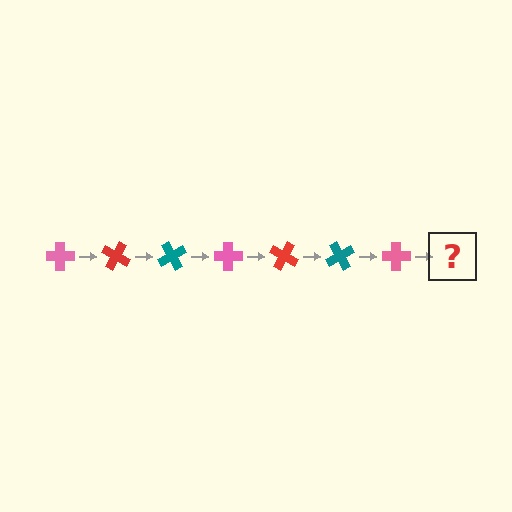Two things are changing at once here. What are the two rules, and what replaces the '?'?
The two rules are that it rotates 30 degrees each step and the color cycles through pink, red, and teal. The '?' should be a red cross, rotated 210 degrees from the start.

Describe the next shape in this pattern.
It should be a red cross, rotated 210 degrees from the start.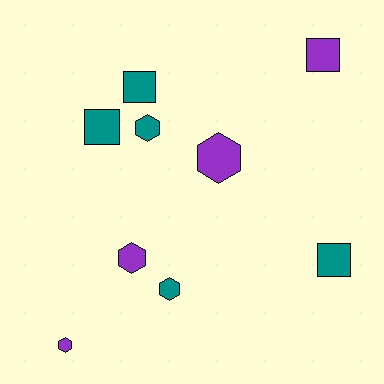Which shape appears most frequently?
Hexagon, with 5 objects.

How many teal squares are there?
There are 3 teal squares.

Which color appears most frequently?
Teal, with 5 objects.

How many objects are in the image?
There are 9 objects.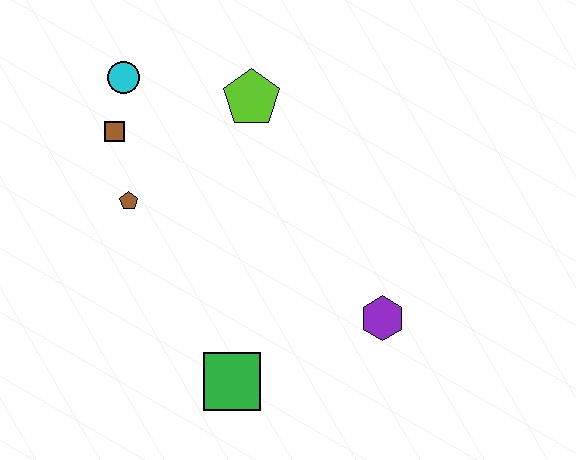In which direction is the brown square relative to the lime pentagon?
The brown square is to the left of the lime pentagon.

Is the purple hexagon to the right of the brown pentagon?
Yes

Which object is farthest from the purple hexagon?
The cyan circle is farthest from the purple hexagon.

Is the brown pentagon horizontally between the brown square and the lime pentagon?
Yes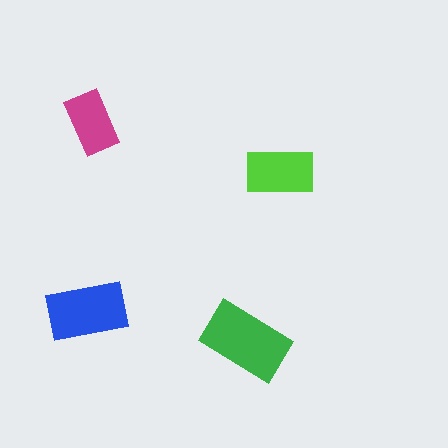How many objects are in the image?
There are 4 objects in the image.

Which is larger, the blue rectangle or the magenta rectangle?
The blue one.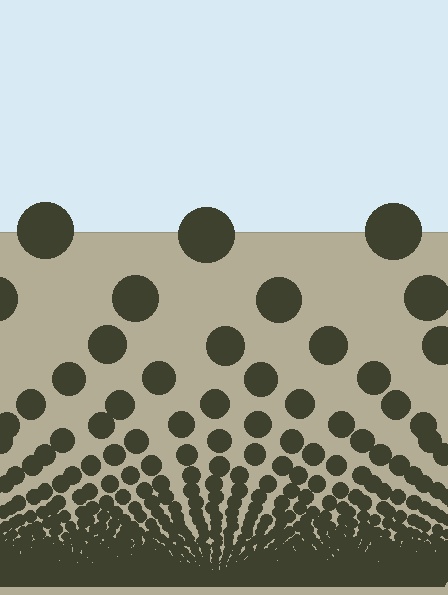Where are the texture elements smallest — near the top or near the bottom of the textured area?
Near the bottom.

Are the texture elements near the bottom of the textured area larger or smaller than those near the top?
Smaller. The gradient is inverted — elements near the bottom are smaller and denser.